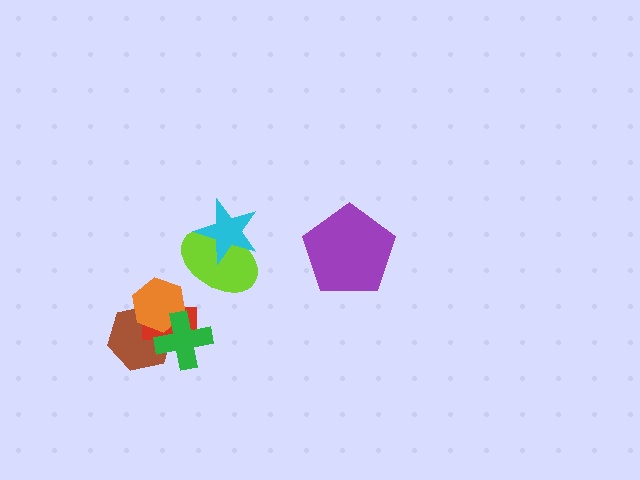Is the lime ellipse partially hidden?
Yes, it is partially covered by another shape.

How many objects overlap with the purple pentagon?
0 objects overlap with the purple pentagon.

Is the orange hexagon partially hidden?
Yes, it is partially covered by another shape.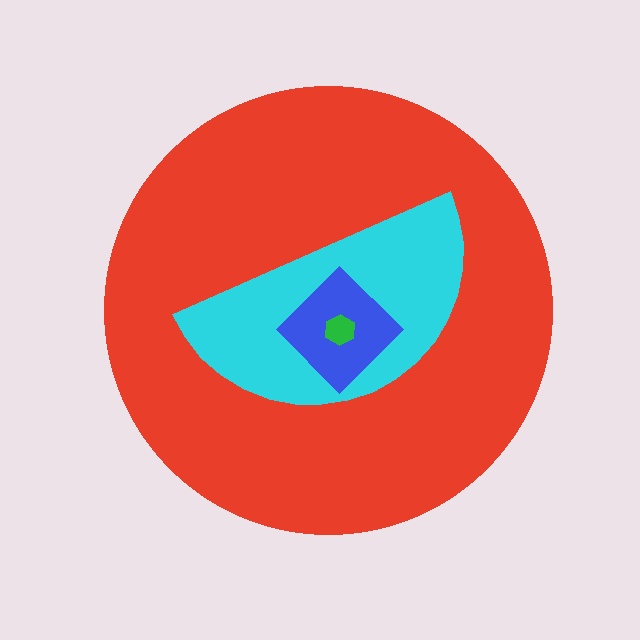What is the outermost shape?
The red circle.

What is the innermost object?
The green hexagon.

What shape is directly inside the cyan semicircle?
The blue diamond.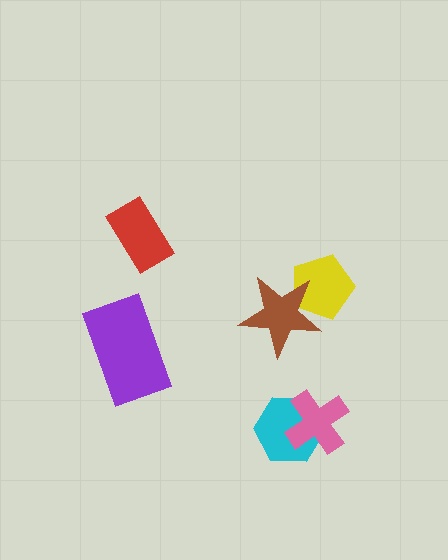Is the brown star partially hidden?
No, no other shape covers it.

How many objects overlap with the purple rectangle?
0 objects overlap with the purple rectangle.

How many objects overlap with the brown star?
1 object overlaps with the brown star.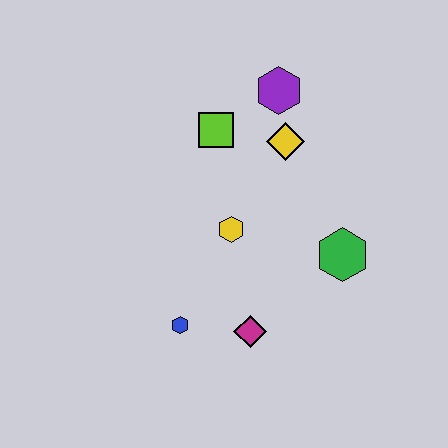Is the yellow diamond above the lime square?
No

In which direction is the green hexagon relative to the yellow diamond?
The green hexagon is below the yellow diamond.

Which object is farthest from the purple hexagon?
The blue hexagon is farthest from the purple hexagon.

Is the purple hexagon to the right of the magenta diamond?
Yes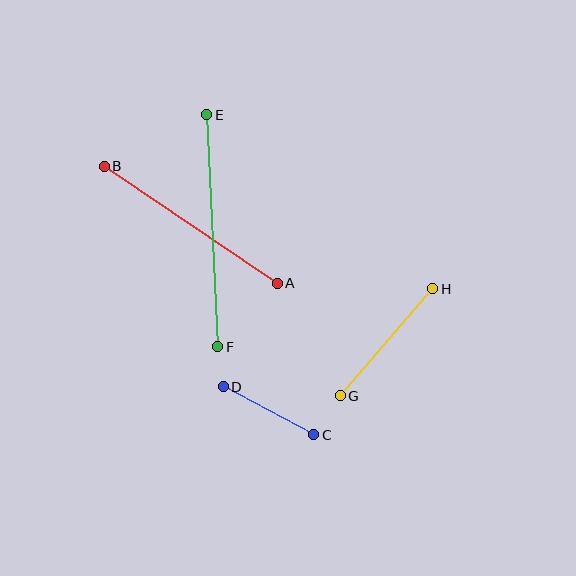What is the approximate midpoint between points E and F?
The midpoint is at approximately (212, 231) pixels.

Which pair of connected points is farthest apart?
Points E and F are farthest apart.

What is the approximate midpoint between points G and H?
The midpoint is at approximately (386, 342) pixels.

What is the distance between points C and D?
The distance is approximately 102 pixels.